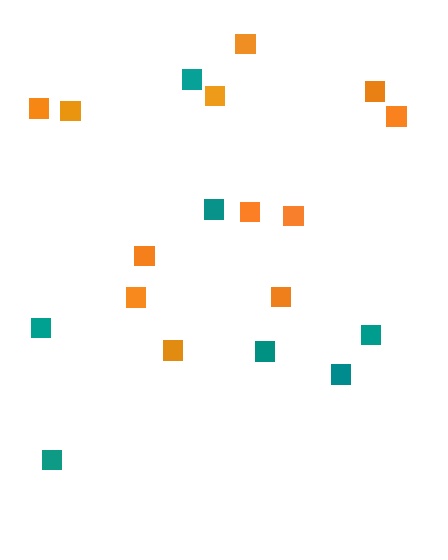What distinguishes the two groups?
There are 2 groups: one group of orange squares (12) and one group of teal squares (7).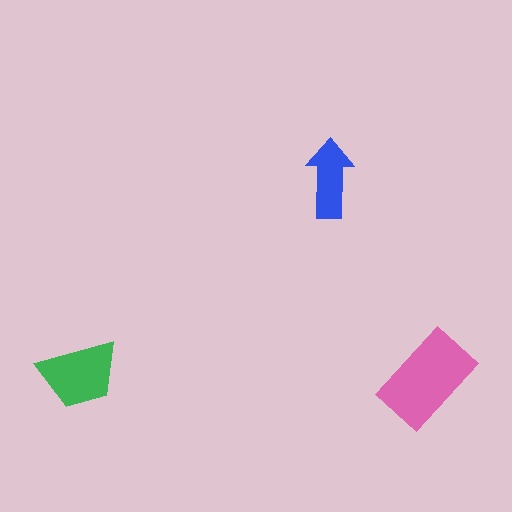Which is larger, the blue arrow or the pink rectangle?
The pink rectangle.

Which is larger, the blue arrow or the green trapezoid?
The green trapezoid.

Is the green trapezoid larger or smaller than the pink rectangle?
Smaller.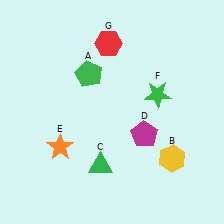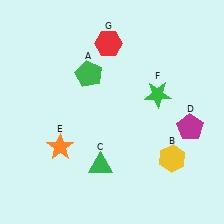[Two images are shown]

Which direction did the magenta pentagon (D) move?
The magenta pentagon (D) moved right.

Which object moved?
The magenta pentagon (D) moved right.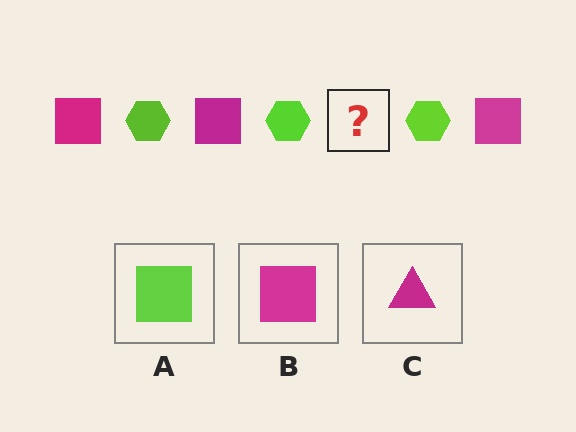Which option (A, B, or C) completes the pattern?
B.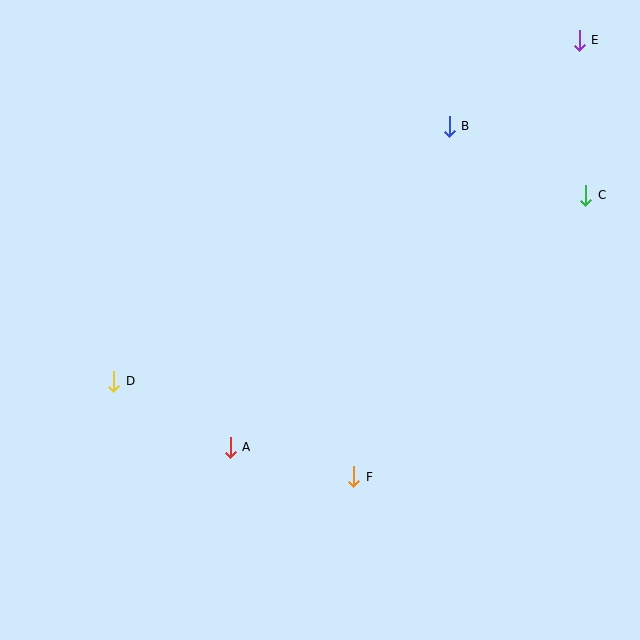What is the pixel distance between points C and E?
The distance between C and E is 155 pixels.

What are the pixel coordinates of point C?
Point C is at (586, 195).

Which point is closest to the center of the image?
Point A at (230, 447) is closest to the center.